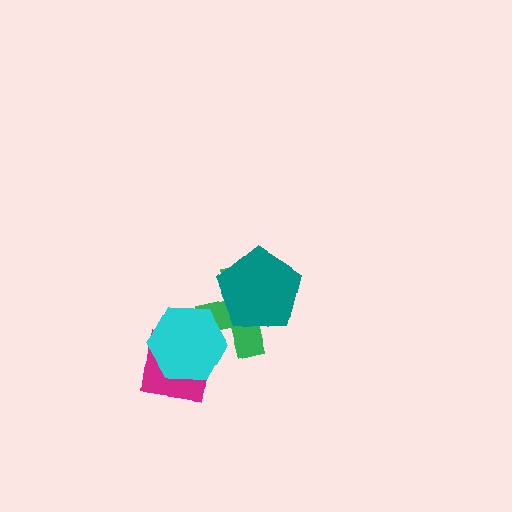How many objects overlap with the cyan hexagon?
2 objects overlap with the cyan hexagon.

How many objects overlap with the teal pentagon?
1 object overlaps with the teal pentagon.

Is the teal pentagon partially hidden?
No, no other shape covers it.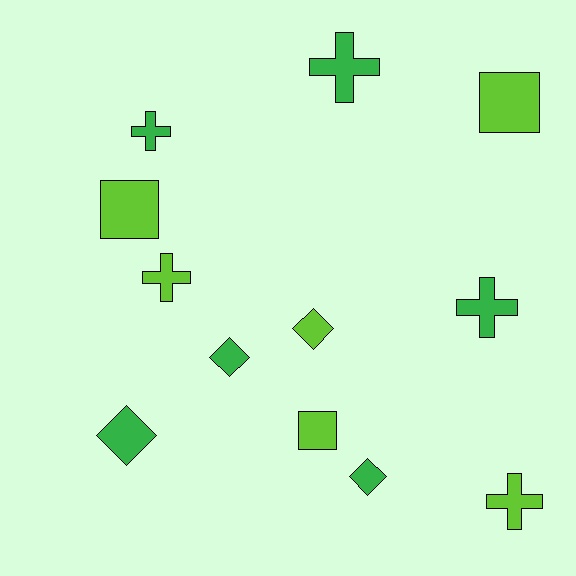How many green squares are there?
There are no green squares.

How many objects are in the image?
There are 12 objects.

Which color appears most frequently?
Lime, with 6 objects.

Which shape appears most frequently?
Cross, with 5 objects.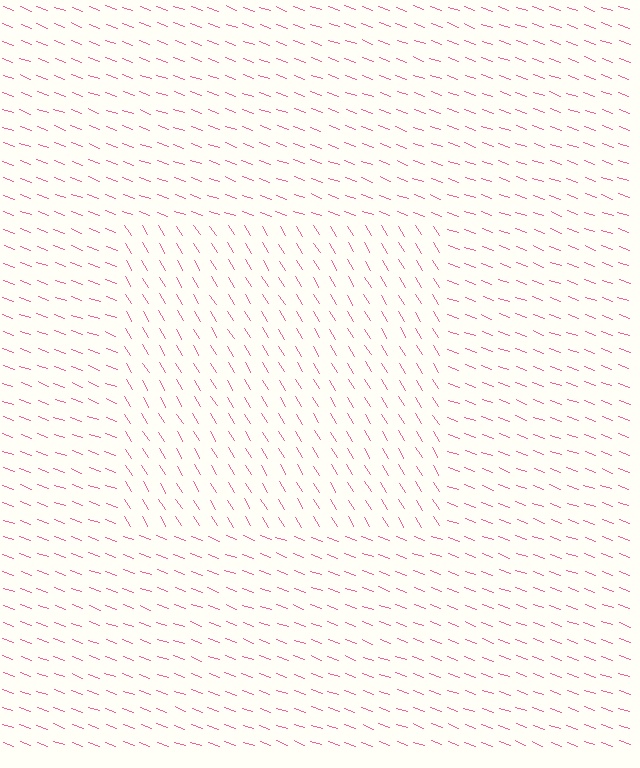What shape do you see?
I see a rectangle.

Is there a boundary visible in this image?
Yes, there is a texture boundary formed by a change in line orientation.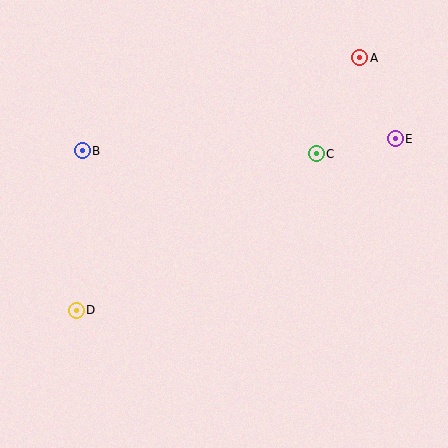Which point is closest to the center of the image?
Point C at (316, 154) is closest to the center.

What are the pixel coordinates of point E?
Point E is at (395, 139).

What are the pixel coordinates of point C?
Point C is at (316, 154).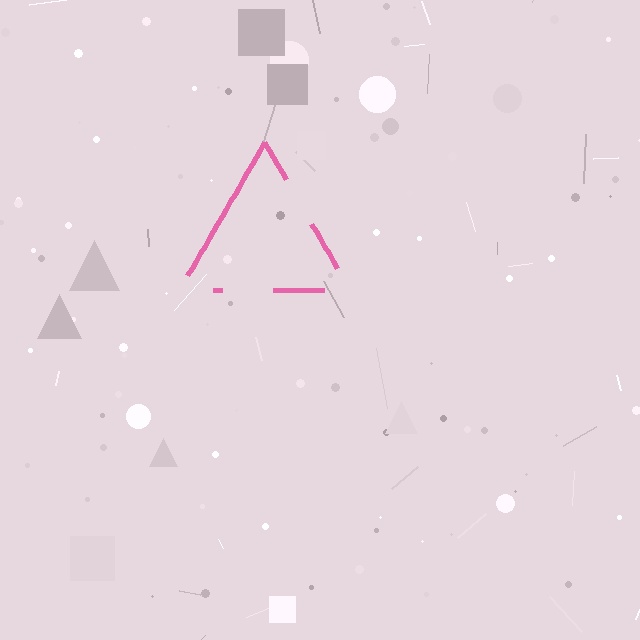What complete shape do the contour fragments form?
The contour fragments form a triangle.